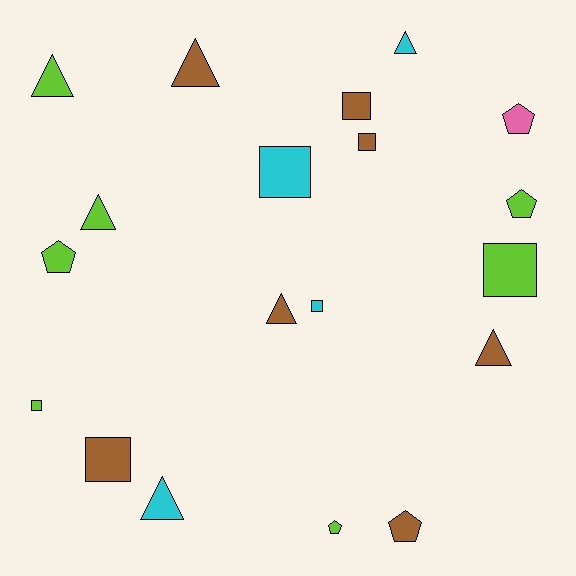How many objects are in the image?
There are 19 objects.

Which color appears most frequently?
Brown, with 7 objects.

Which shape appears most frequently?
Square, with 7 objects.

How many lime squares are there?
There are 2 lime squares.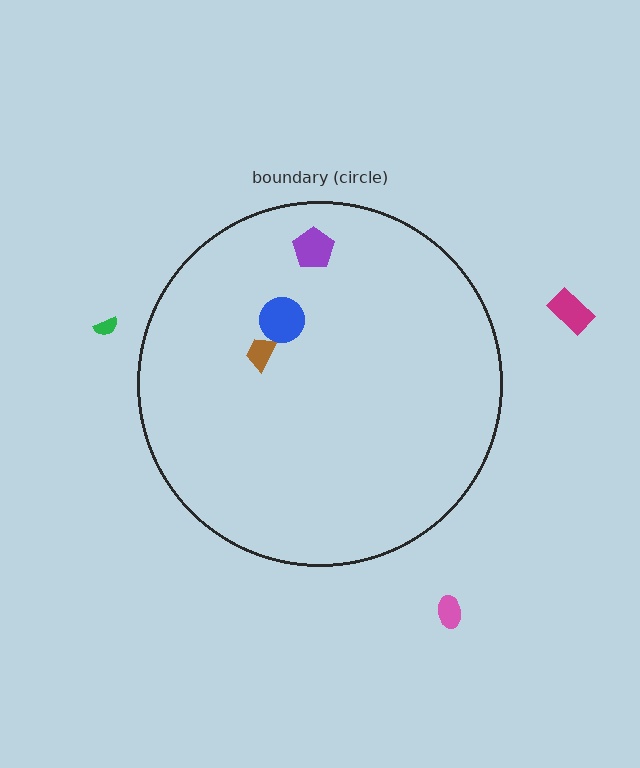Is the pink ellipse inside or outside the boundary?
Outside.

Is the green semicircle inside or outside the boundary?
Outside.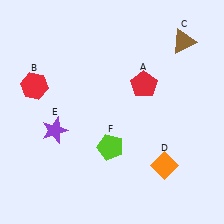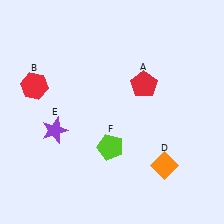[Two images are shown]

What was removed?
The brown triangle (C) was removed in Image 2.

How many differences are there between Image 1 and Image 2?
There is 1 difference between the two images.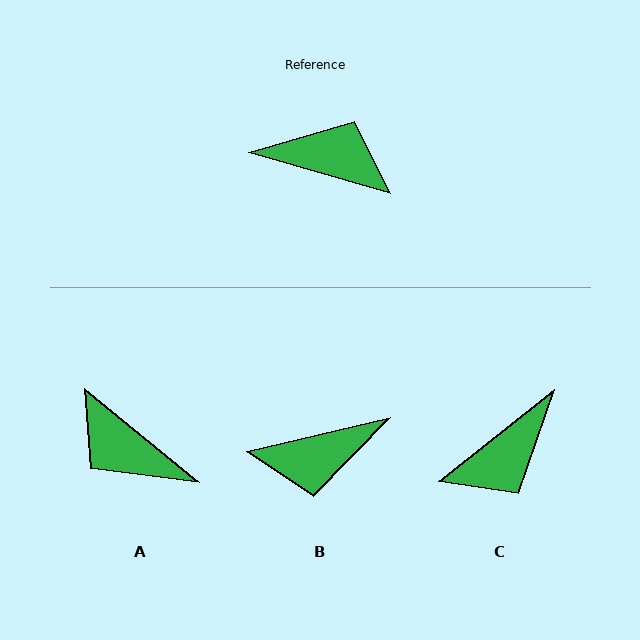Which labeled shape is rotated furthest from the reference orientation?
A, about 157 degrees away.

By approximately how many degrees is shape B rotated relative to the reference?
Approximately 151 degrees clockwise.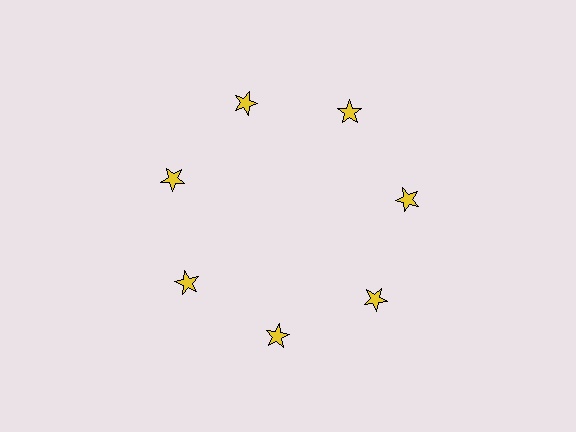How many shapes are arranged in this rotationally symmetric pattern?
There are 7 shapes, arranged in 7 groups of 1.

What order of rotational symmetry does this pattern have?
This pattern has 7-fold rotational symmetry.